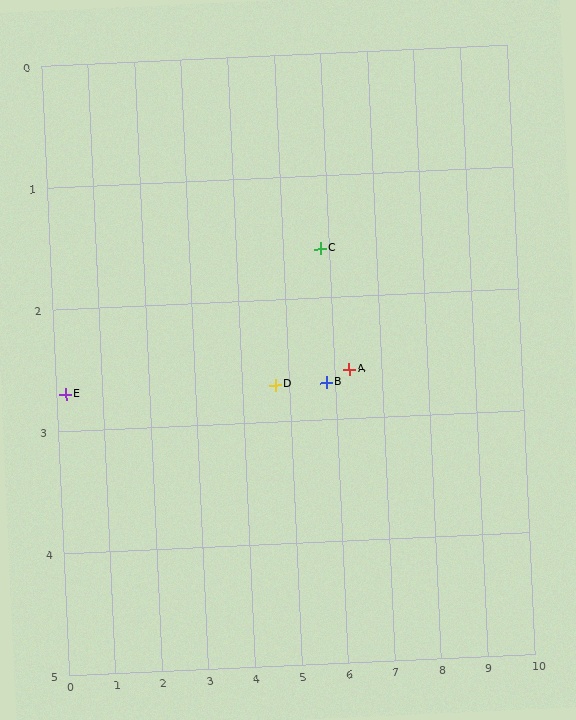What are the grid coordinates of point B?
Point B is at approximately (5.8, 2.7).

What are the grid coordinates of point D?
Point D is at approximately (4.7, 2.7).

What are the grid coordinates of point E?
Point E is at approximately (0.2, 2.7).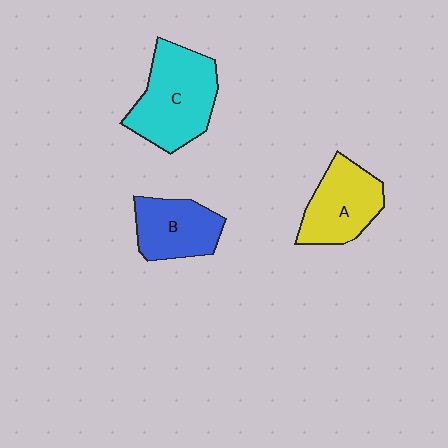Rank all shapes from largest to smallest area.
From largest to smallest: C (cyan), A (yellow), B (blue).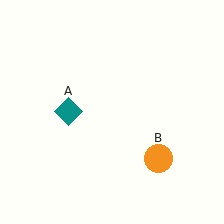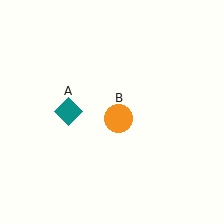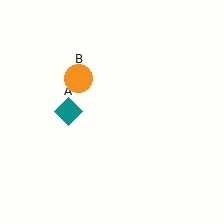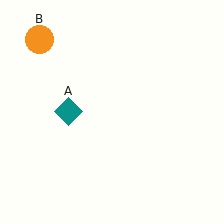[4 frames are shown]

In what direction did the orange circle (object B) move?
The orange circle (object B) moved up and to the left.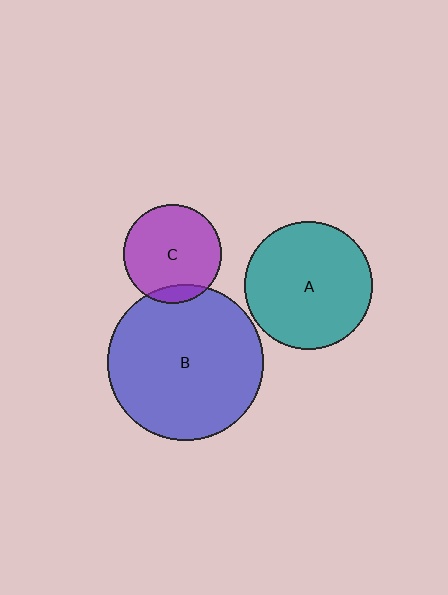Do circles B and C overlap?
Yes.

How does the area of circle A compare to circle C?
Approximately 1.7 times.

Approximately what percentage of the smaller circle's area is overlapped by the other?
Approximately 10%.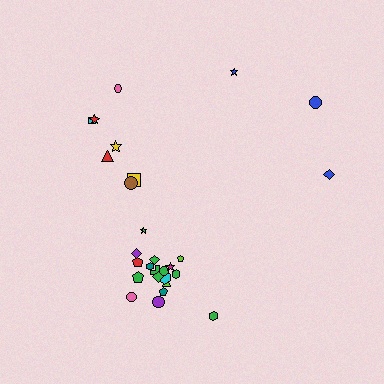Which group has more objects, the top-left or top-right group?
The top-left group.